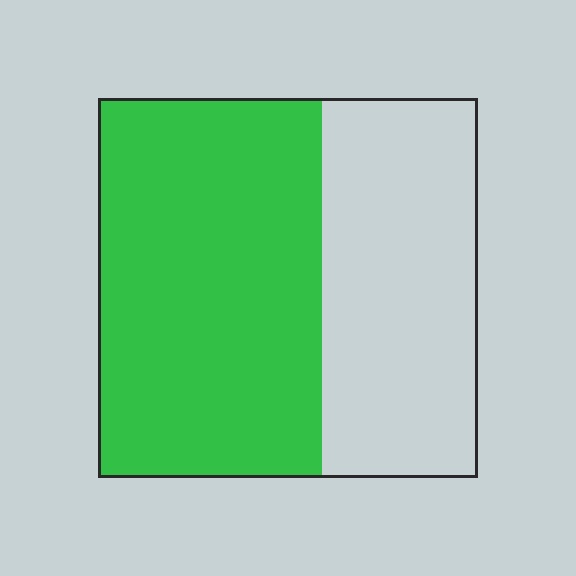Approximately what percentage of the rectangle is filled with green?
Approximately 60%.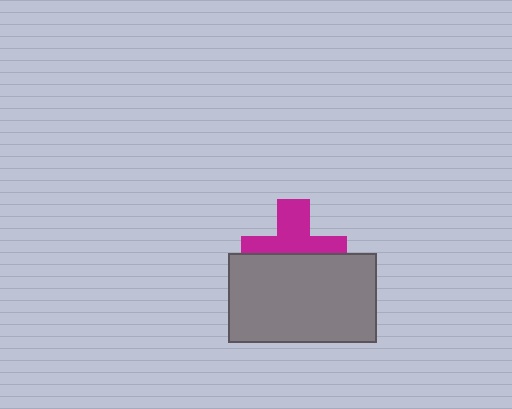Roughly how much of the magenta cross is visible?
About half of it is visible (roughly 52%).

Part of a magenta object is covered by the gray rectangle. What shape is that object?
It is a cross.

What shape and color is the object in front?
The object in front is a gray rectangle.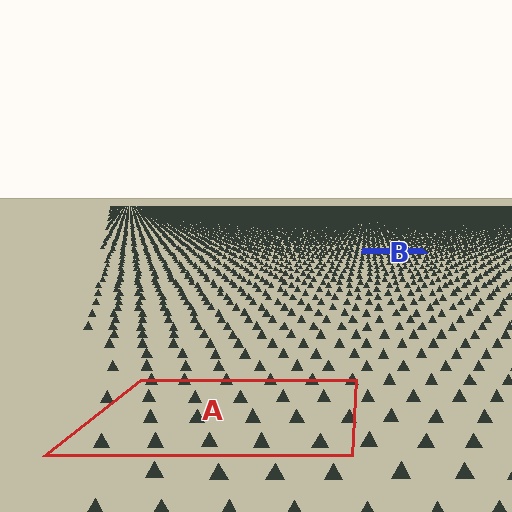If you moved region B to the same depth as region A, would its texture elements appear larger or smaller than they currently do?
They would appear larger. At a closer depth, the same texture elements are projected at a bigger on-screen size.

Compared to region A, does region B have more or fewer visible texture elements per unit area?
Region B has more texture elements per unit area — they are packed more densely because it is farther away.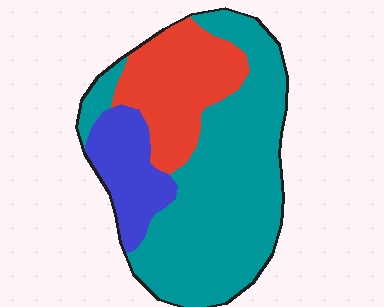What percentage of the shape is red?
Red takes up about one quarter (1/4) of the shape.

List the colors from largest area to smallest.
From largest to smallest: teal, red, blue.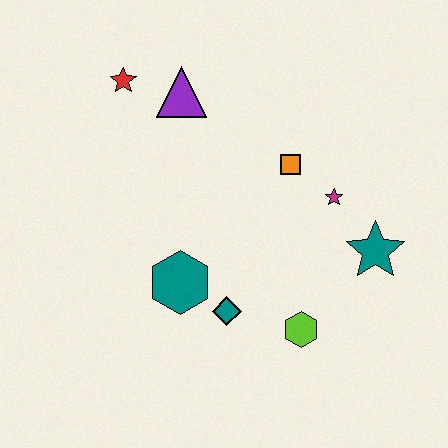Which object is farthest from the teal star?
The red star is farthest from the teal star.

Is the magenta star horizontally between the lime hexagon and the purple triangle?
No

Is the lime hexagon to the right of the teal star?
No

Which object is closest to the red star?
The purple triangle is closest to the red star.